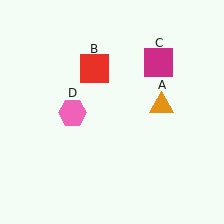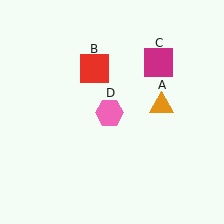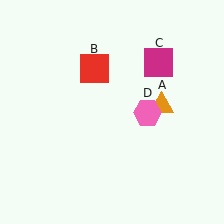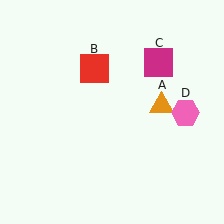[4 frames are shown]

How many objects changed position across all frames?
1 object changed position: pink hexagon (object D).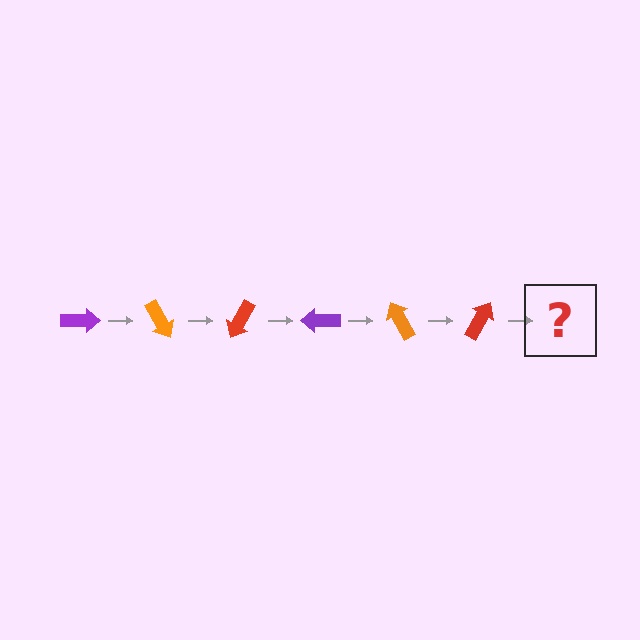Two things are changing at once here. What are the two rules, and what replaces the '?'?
The two rules are that it rotates 60 degrees each step and the color cycles through purple, orange, and red. The '?' should be a purple arrow, rotated 360 degrees from the start.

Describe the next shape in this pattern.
It should be a purple arrow, rotated 360 degrees from the start.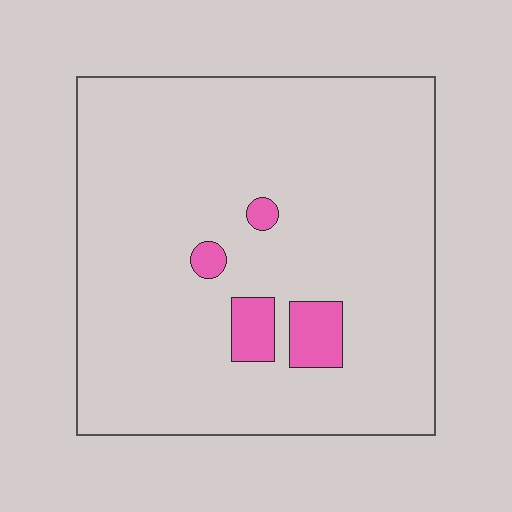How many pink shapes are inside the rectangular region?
4.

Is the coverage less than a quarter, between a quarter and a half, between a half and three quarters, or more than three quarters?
Less than a quarter.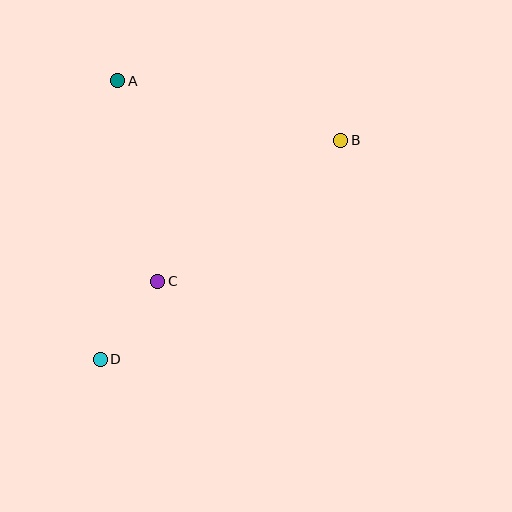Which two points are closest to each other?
Points C and D are closest to each other.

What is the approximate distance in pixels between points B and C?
The distance between B and C is approximately 231 pixels.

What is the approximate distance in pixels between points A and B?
The distance between A and B is approximately 231 pixels.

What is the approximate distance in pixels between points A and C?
The distance between A and C is approximately 204 pixels.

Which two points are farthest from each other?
Points B and D are farthest from each other.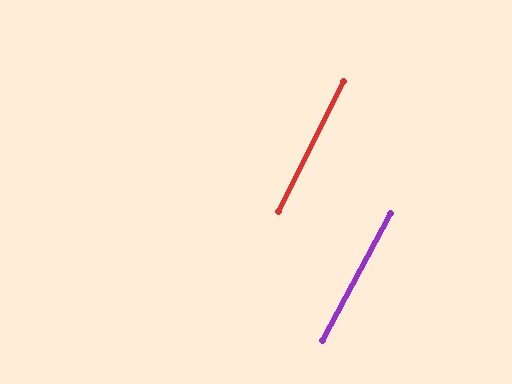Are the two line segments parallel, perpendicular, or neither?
Parallel — their directions differ by only 1.8°.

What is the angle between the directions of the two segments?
Approximately 2 degrees.